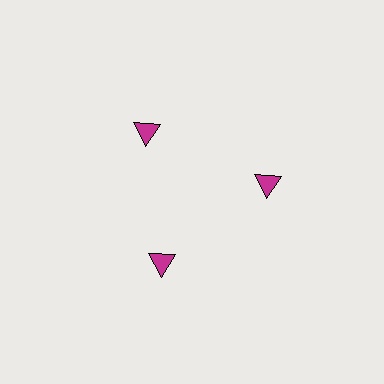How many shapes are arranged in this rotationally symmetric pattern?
There are 3 shapes, arranged in 3 groups of 1.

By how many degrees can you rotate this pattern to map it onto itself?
The pattern maps onto itself every 120 degrees of rotation.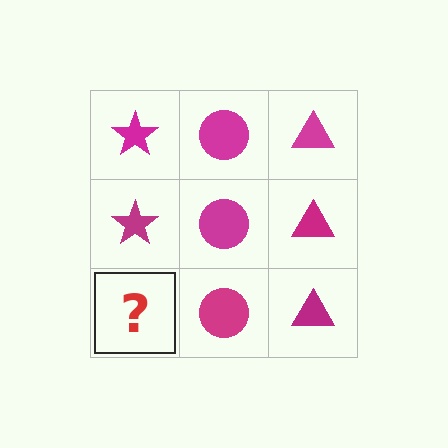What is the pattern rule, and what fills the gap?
The rule is that each column has a consistent shape. The gap should be filled with a magenta star.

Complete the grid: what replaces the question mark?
The question mark should be replaced with a magenta star.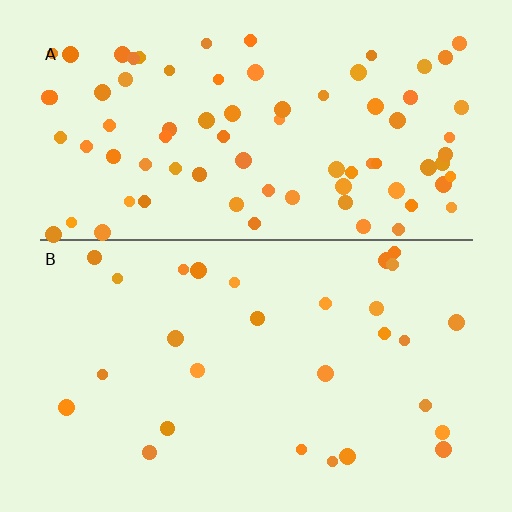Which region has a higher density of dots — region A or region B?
A (the top).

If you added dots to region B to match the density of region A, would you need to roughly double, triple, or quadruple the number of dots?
Approximately triple.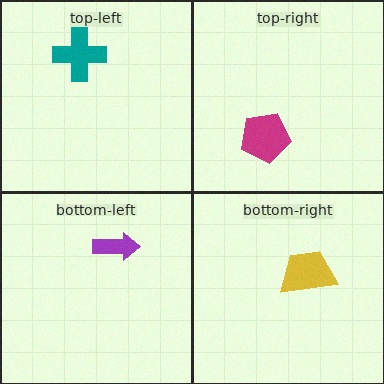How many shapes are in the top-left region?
1.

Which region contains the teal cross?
The top-left region.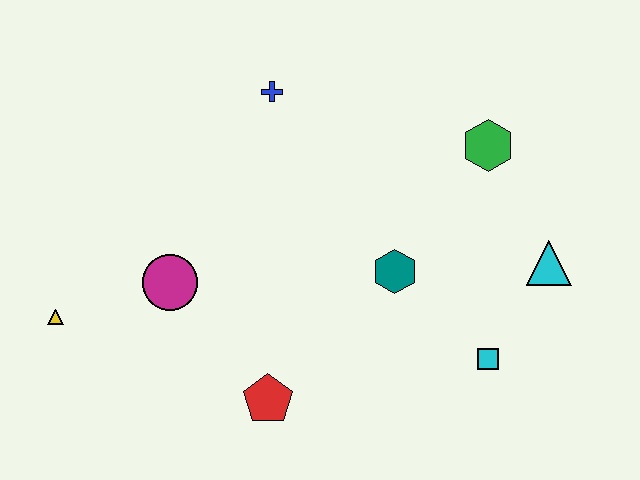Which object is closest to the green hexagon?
The cyan triangle is closest to the green hexagon.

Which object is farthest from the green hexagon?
The yellow triangle is farthest from the green hexagon.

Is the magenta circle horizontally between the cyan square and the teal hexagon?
No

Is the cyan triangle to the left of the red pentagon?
No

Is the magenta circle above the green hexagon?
No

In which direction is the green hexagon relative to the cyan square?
The green hexagon is above the cyan square.